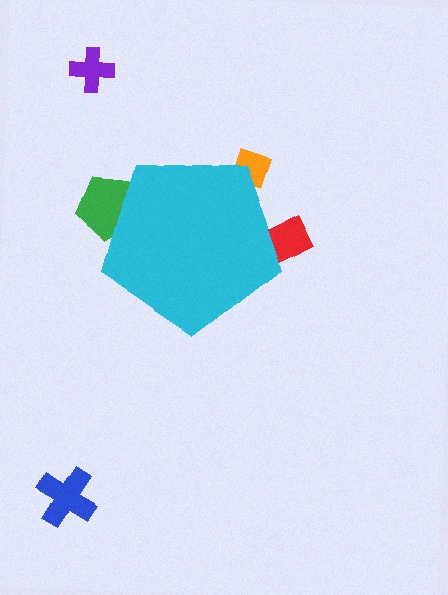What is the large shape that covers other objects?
A cyan pentagon.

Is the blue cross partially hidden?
No, the blue cross is fully visible.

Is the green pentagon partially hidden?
Yes, the green pentagon is partially hidden behind the cyan pentagon.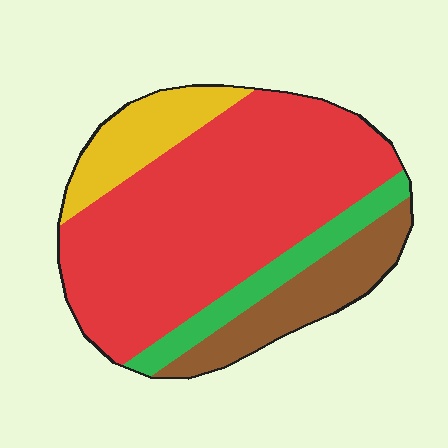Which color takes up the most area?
Red, at roughly 60%.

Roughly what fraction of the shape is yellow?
Yellow covers around 10% of the shape.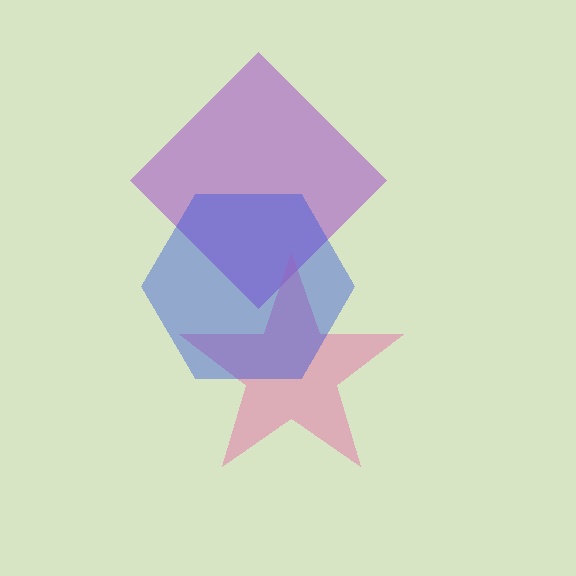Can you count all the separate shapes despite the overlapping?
Yes, there are 3 separate shapes.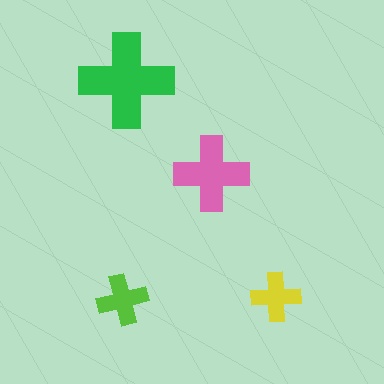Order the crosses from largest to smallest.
the green one, the pink one, the lime one, the yellow one.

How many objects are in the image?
There are 4 objects in the image.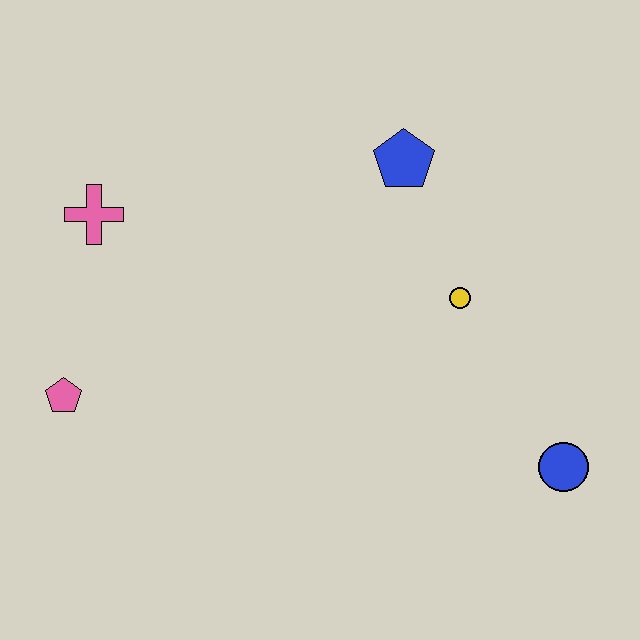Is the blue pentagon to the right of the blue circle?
No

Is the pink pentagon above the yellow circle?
No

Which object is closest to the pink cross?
The pink pentagon is closest to the pink cross.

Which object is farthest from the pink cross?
The blue circle is farthest from the pink cross.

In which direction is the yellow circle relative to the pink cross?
The yellow circle is to the right of the pink cross.